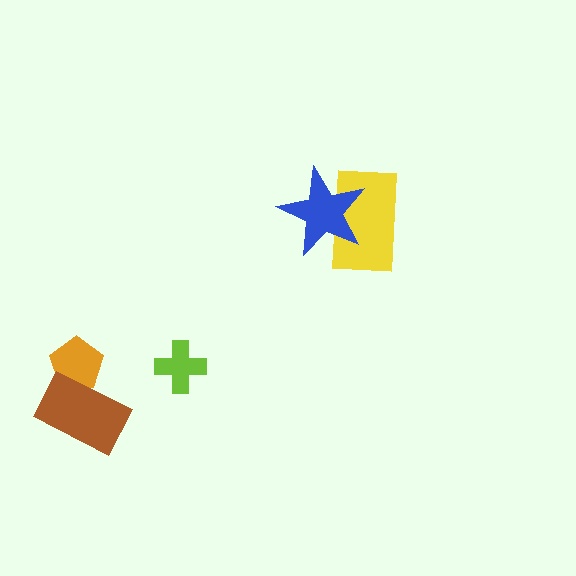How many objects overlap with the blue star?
1 object overlaps with the blue star.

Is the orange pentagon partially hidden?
Yes, it is partially covered by another shape.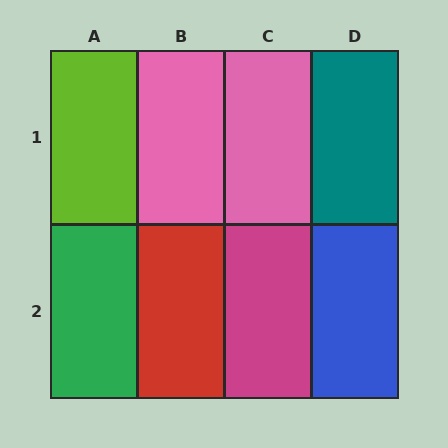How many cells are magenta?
1 cell is magenta.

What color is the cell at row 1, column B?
Pink.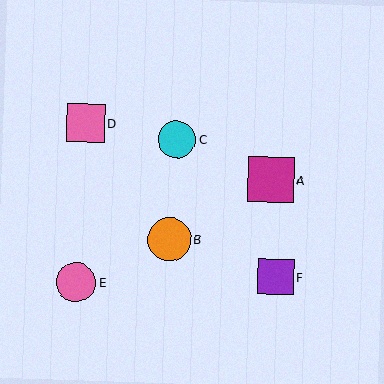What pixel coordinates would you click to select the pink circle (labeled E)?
Click at (76, 283) to select the pink circle E.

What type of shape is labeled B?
Shape B is an orange circle.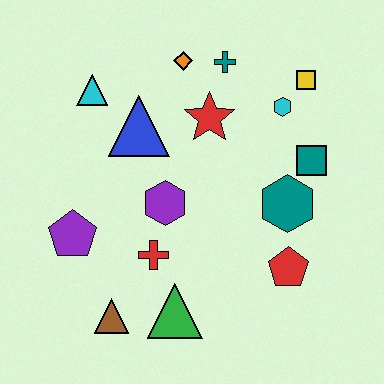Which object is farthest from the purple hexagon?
The yellow square is farthest from the purple hexagon.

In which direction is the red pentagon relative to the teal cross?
The red pentagon is below the teal cross.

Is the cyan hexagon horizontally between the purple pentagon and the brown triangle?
No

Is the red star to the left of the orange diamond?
No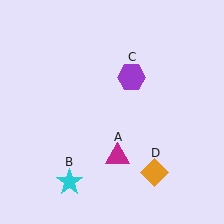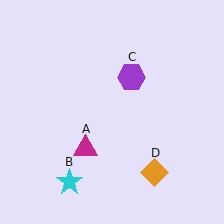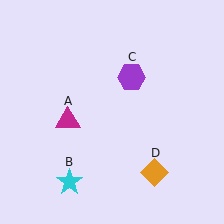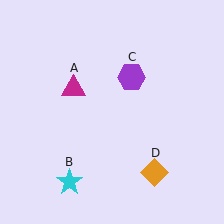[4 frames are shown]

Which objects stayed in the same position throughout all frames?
Cyan star (object B) and purple hexagon (object C) and orange diamond (object D) remained stationary.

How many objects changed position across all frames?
1 object changed position: magenta triangle (object A).